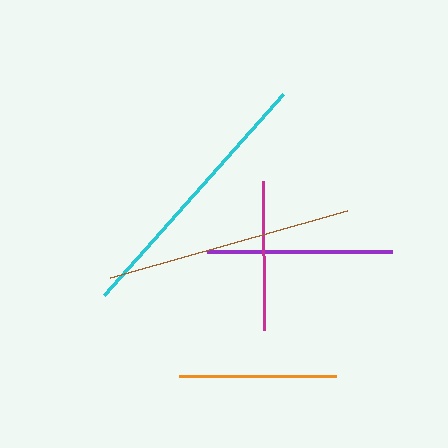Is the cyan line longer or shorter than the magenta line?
The cyan line is longer than the magenta line.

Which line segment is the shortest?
The magenta line is the shortest at approximately 148 pixels.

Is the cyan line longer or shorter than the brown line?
The cyan line is longer than the brown line.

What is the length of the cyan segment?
The cyan segment is approximately 269 pixels long.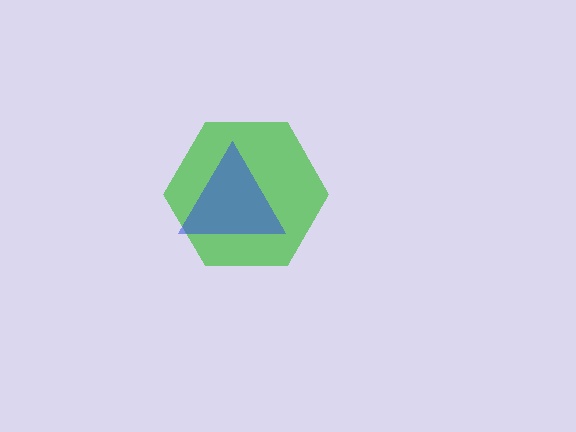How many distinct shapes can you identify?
There are 2 distinct shapes: a green hexagon, a blue triangle.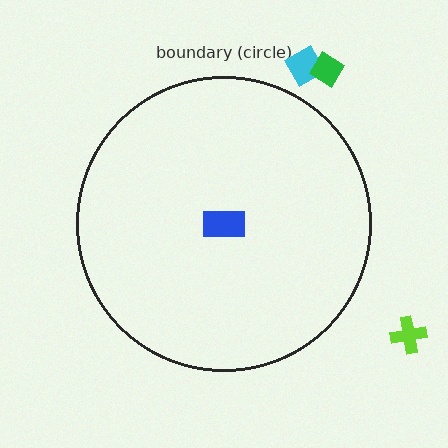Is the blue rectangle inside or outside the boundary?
Inside.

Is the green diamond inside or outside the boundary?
Outside.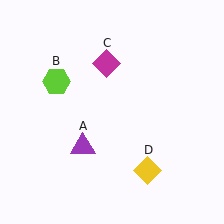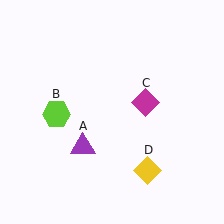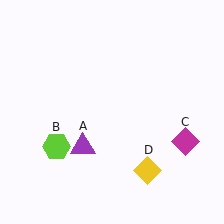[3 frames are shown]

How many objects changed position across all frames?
2 objects changed position: lime hexagon (object B), magenta diamond (object C).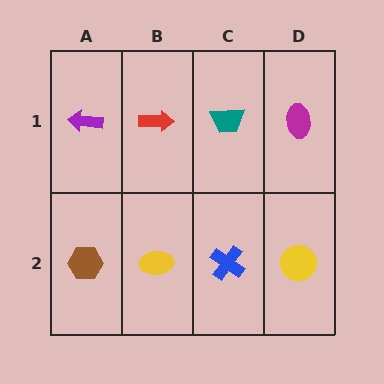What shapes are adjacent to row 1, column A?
A brown hexagon (row 2, column A), a red arrow (row 1, column B).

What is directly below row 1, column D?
A yellow circle.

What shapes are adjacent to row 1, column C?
A blue cross (row 2, column C), a red arrow (row 1, column B), a magenta ellipse (row 1, column D).